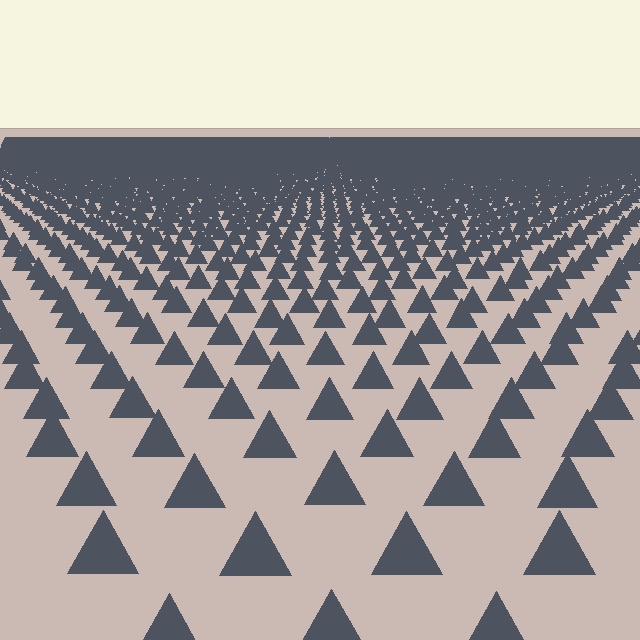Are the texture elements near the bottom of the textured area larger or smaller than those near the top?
Larger. Near the bottom, elements are closer to the viewer and appear at a bigger on-screen size.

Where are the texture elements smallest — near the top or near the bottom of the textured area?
Near the top.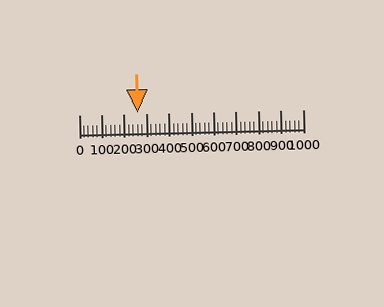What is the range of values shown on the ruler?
The ruler shows values from 0 to 1000.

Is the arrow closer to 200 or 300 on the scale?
The arrow is closer to 300.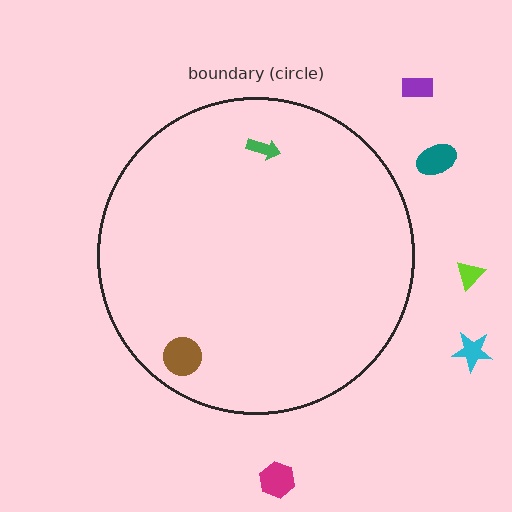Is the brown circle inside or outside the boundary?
Inside.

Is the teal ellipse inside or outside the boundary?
Outside.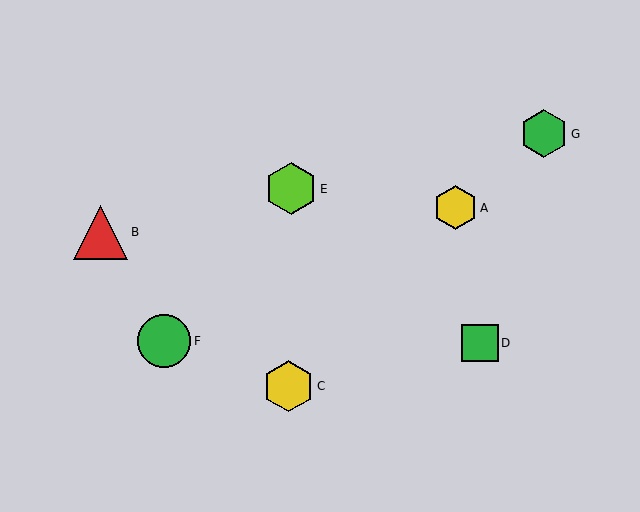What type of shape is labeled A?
Shape A is a yellow hexagon.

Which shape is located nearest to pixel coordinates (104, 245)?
The red triangle (labeled B) at (100, 232) is nearest to that location.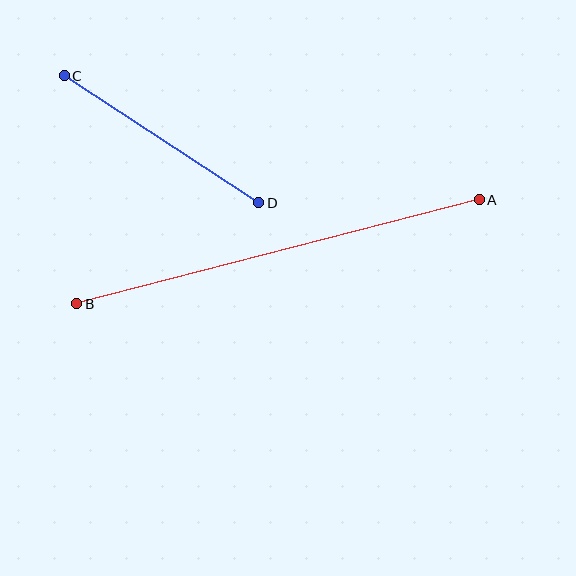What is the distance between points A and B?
The distance is approximately 416 pixels.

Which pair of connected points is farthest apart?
Points A and B are farthest apart.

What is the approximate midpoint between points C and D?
The midpoint is at approximately (162, 139) pixels.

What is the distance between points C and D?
The distance is approximately 232 pixels.